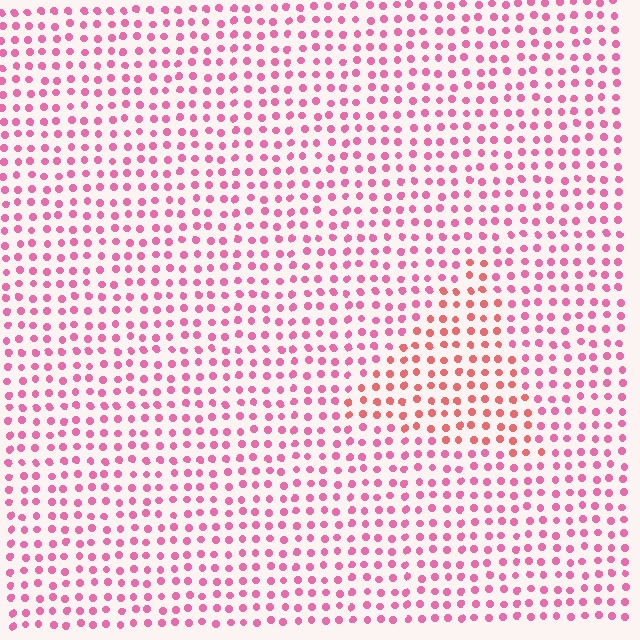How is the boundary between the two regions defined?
The boundary is defined purely by a slight shift in hue (about 28 degrees). Spacing, size, and orientation are identical on both sides.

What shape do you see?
I see a triangle.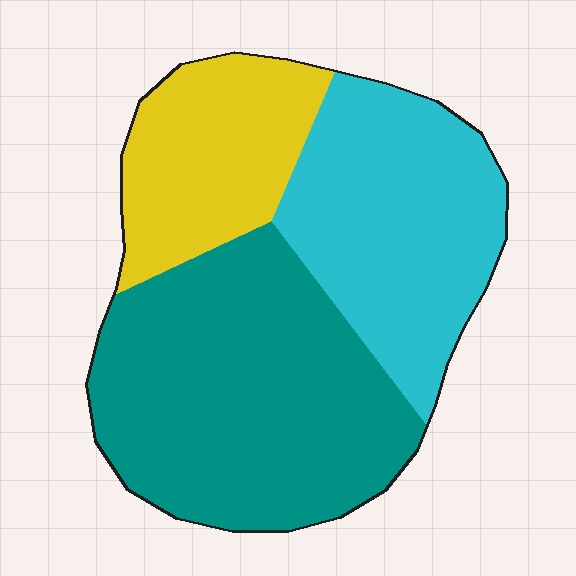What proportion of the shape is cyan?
Cyan takes up between a sixth and a third of the shape.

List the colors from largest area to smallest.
From largest to smallest: teal, cyan, yellow.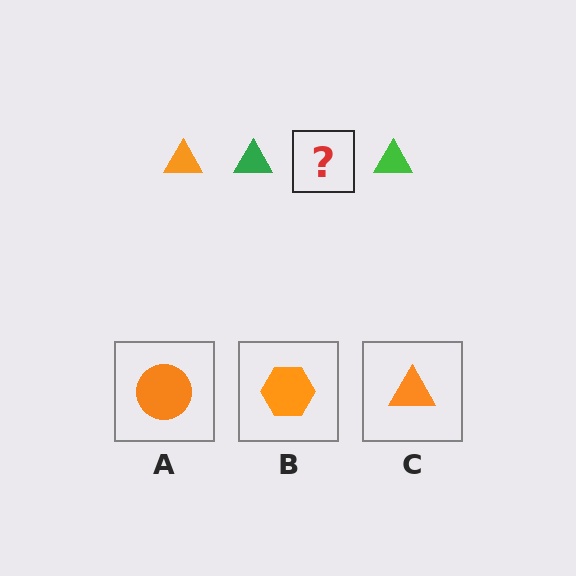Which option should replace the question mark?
Option C.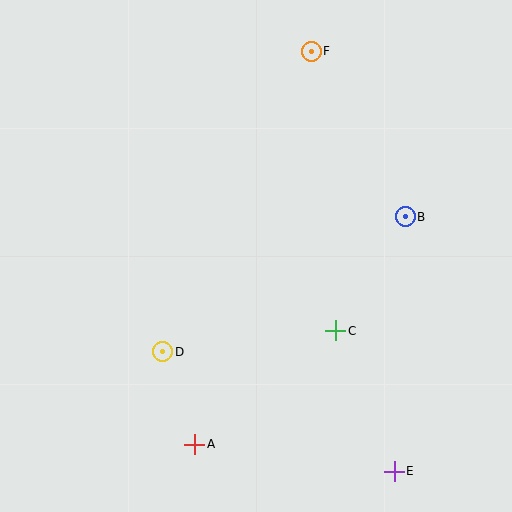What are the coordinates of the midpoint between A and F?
The midpoint between A and F is at (253, 248).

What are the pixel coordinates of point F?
Point F is at (311, 51).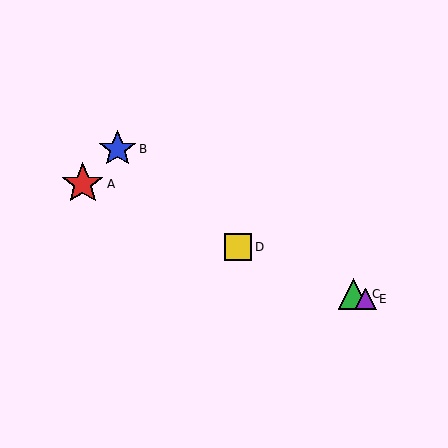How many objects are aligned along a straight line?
4 objects (A, C, D, E) are aligned along a straight line.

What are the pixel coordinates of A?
Object A is at (83, 184).